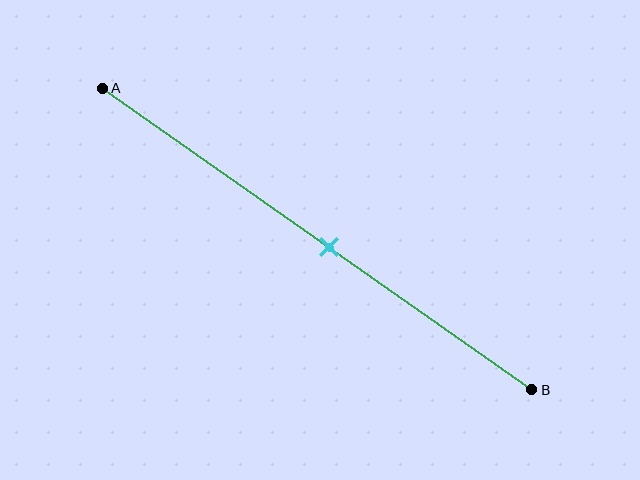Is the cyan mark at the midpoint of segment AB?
Yes, the mark is approximately at the midpoint.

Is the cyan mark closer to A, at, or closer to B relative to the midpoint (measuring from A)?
The cyan mark is approximately at the midpoint of segment AB.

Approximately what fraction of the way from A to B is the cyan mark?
The cyan mark is approximately 55% of the way from A to B.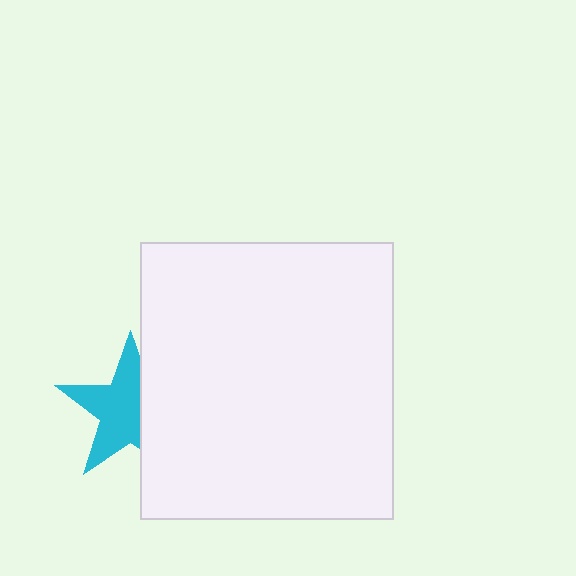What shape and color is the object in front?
The object in front is a white rectangle.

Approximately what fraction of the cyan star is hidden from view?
Roughly 38% of the cyan star is hidden behind the white rectangle.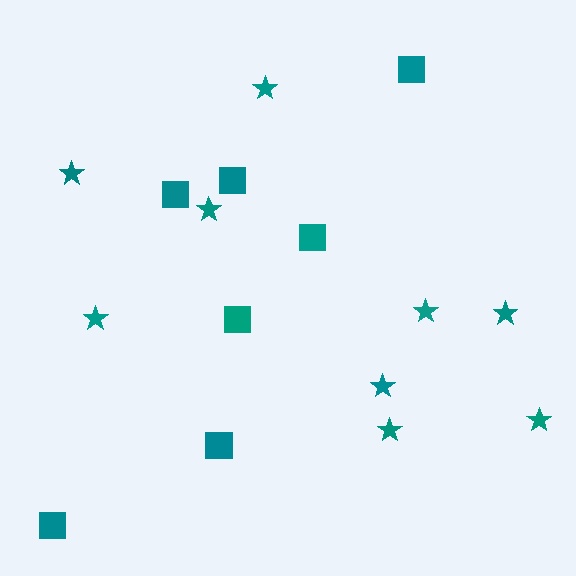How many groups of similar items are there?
There are 2 groups: one group of stars (9) and one group of squares (7).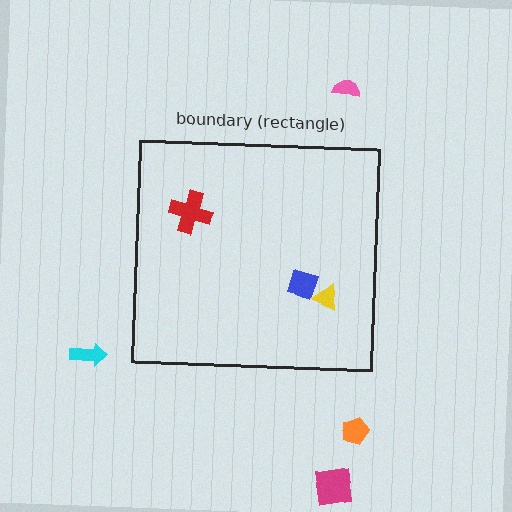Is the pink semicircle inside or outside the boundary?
Outside.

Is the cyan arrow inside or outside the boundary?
Outside.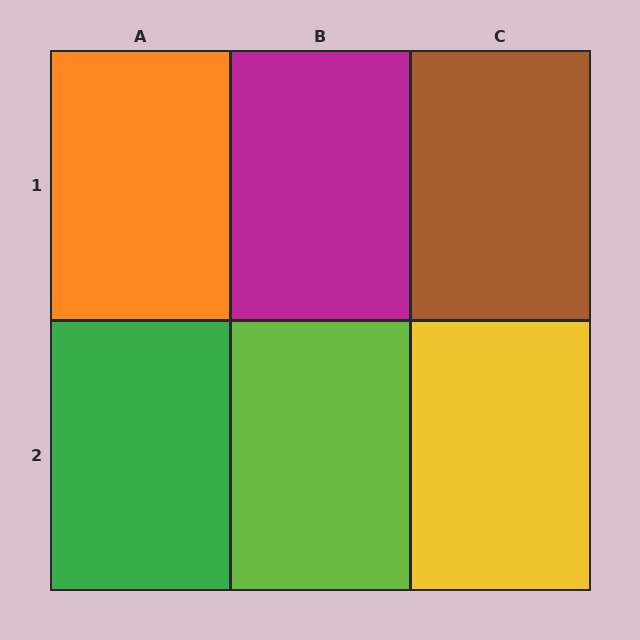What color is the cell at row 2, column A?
Green.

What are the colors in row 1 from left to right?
Orange, magenta, brown.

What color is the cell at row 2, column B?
Lime.